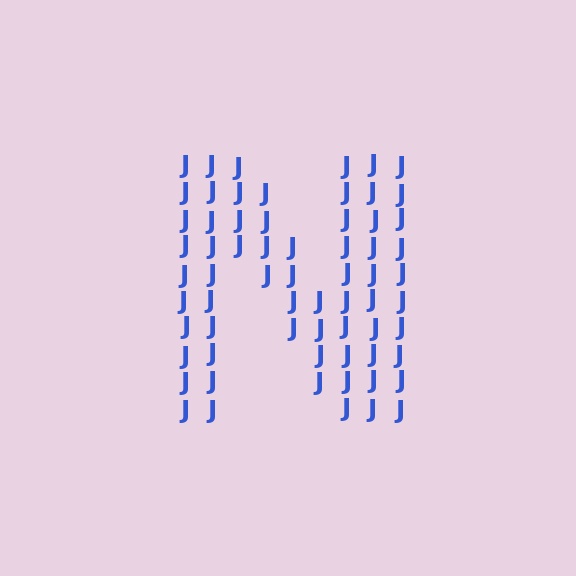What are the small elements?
The small elements are letter J's.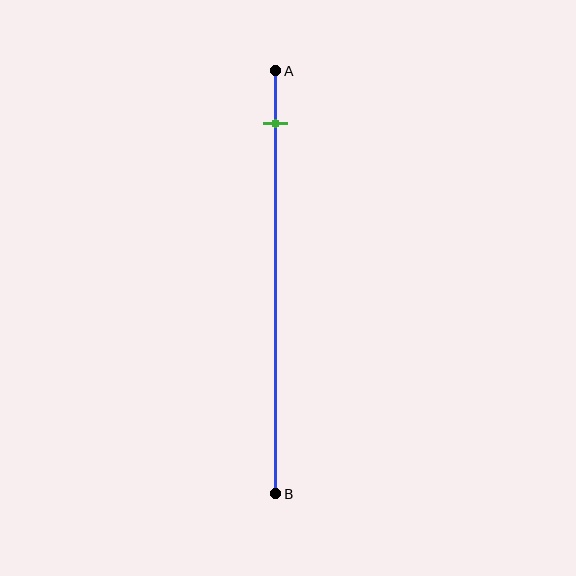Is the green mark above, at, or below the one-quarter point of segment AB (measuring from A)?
The green mark is above the one-quarter point of segment AB.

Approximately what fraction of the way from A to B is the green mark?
The green mark is approximately 10% of the way from A to B.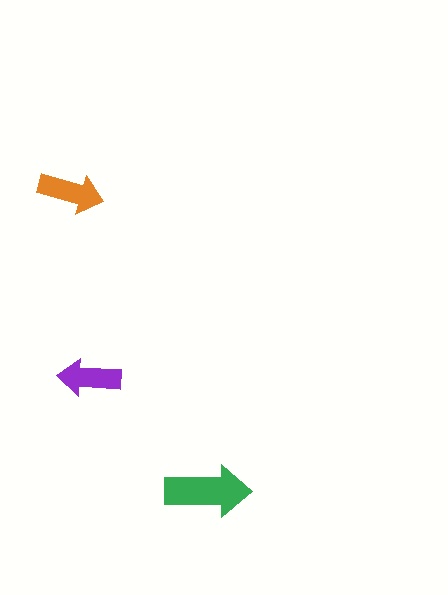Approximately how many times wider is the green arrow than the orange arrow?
About 1.5 times wider.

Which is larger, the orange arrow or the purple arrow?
The orange one.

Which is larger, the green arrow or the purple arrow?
The green one.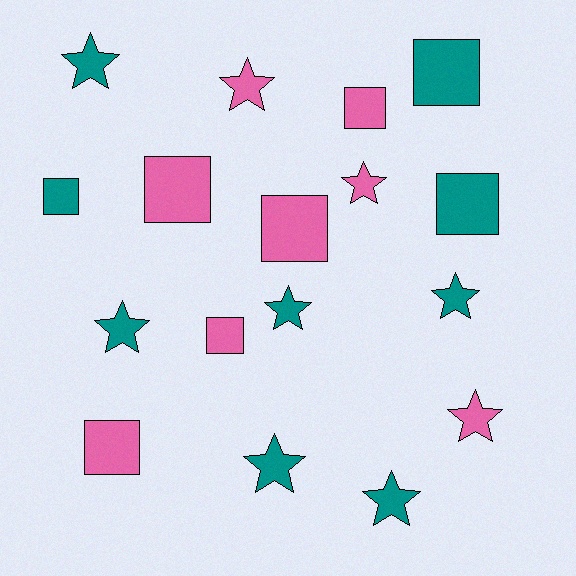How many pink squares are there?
There are 5 pink squares.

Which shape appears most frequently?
Star, with 9 objects.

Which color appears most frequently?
Teal, with 9 objects.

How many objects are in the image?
There are 17 objects.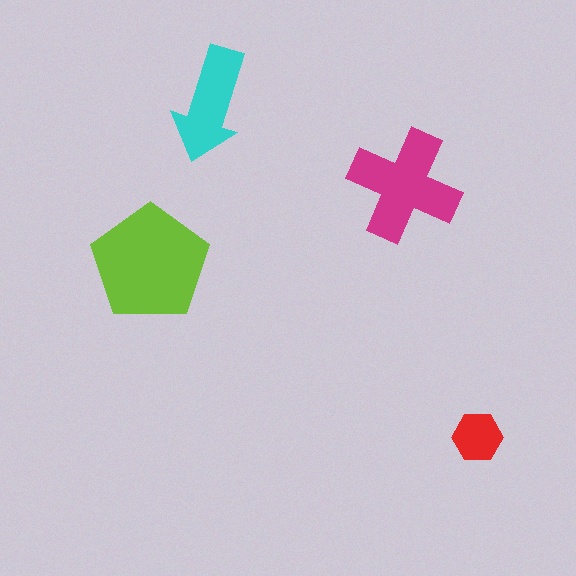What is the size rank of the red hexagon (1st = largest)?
4th.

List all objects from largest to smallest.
The lime pentagon, the magenta cross, the cyan arrow, the red hexagon.